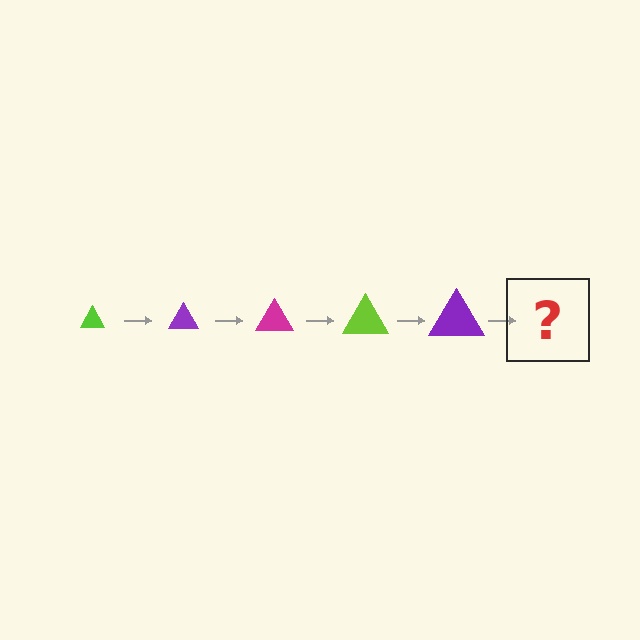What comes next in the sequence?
The next element should be a magenta triangle, larger than the previous one.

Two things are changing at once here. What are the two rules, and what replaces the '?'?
The two rules are that the triangle grows larger each step and the color cycles through lime, purple, and magenta. The '?' should be a magenta triangle, larger than the previous one.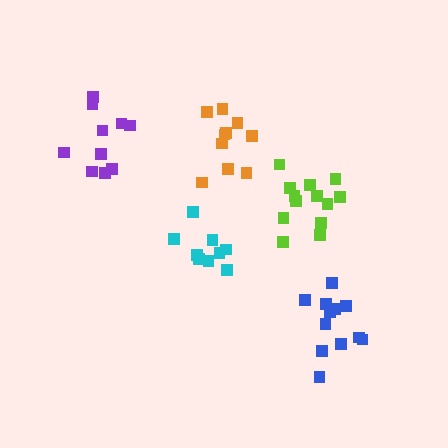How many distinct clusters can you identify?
There are 5 distinct clusters.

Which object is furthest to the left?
The purple cluster is leftmost.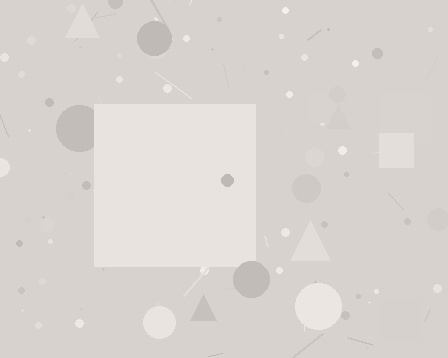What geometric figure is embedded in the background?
A square is embedded in the background.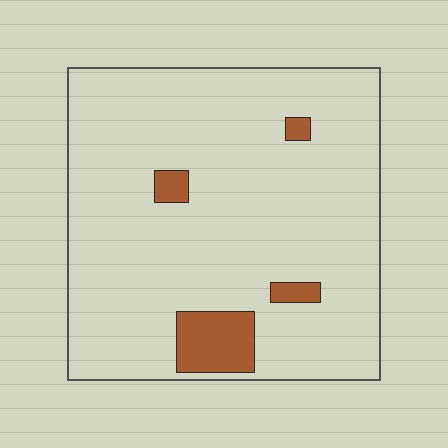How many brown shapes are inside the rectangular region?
4.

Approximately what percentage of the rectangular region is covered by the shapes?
Approximately 10%.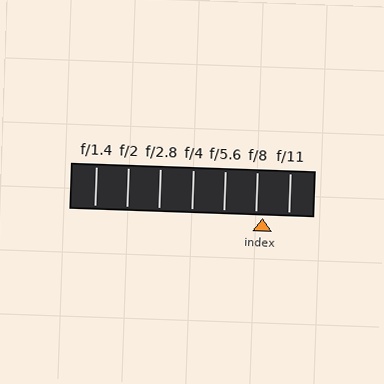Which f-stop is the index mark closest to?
The index mark is closest to f/8.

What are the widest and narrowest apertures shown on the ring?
The widest aperture shown is f/1.4 and the narrowest is f/11.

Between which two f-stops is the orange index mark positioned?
The index mark is between f/8 and f/11.